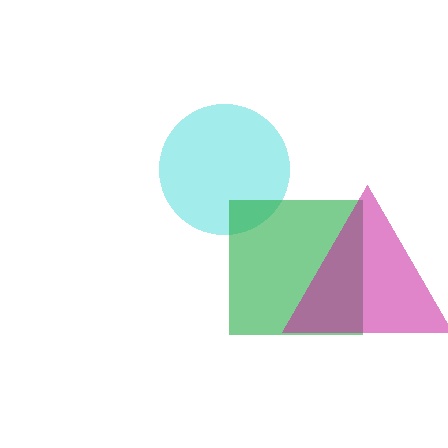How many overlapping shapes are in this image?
There are 3 overlapping shapes in the image.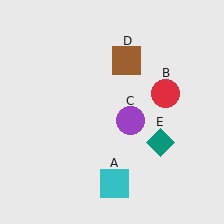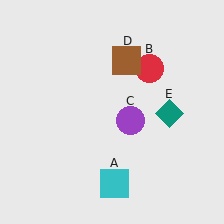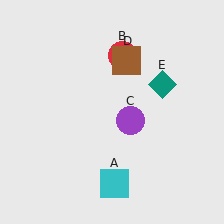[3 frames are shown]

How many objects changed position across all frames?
2 objects changed position: red circle (object B), teal diamond (object E).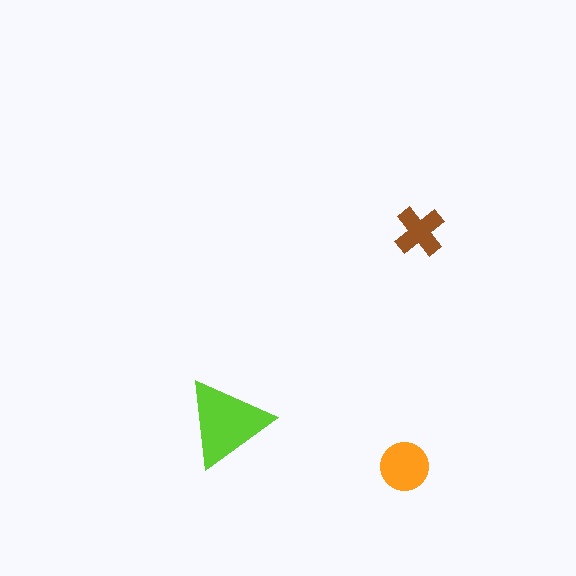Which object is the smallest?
The brown cross.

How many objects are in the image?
There are 3 objects in the image.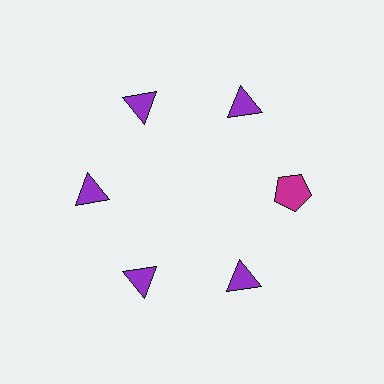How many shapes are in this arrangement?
There are 6 shapes arranged in a ring pattern.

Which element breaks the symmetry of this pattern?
The magenta pentagon at roughly the 3 o'clock position breaks the symmetry. All other shapes are purple triangles.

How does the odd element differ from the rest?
It differs in both color (magenta instead of purple) and shape (pentagon instead of triangle).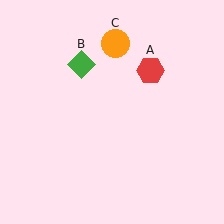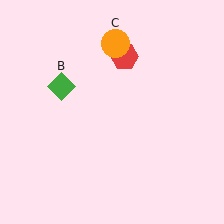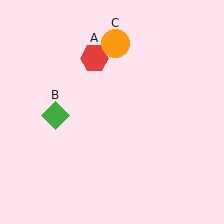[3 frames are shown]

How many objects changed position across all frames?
2 objects changed position: red hexagon (object A), green diamond (object B).